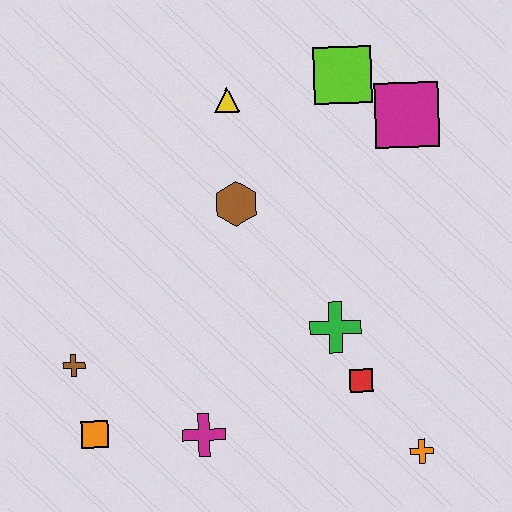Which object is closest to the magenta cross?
The orange square is closest to the magenta cross.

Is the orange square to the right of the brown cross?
Yes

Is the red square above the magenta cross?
Yes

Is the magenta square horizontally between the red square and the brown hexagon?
No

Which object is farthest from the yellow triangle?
The orange cross is farthest from the yellow triangle.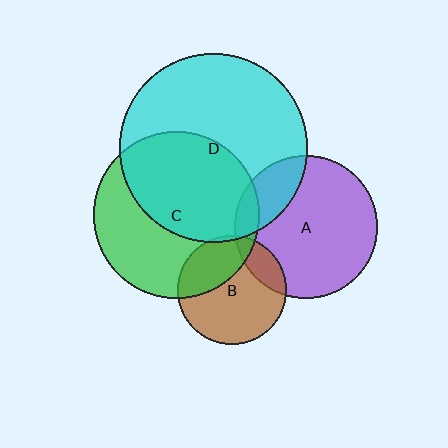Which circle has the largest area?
Circle D (cyan).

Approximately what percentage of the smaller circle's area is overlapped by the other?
Approximately 55%.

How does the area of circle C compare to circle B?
Approximately 2.3 times.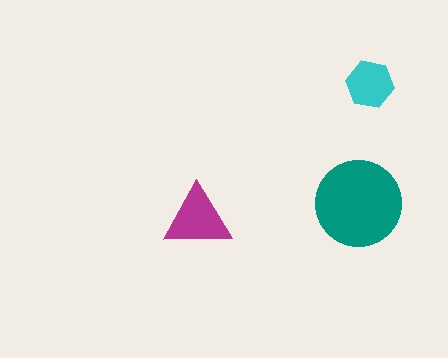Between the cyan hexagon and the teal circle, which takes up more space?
The teal circle.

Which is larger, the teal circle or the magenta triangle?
The teal circle.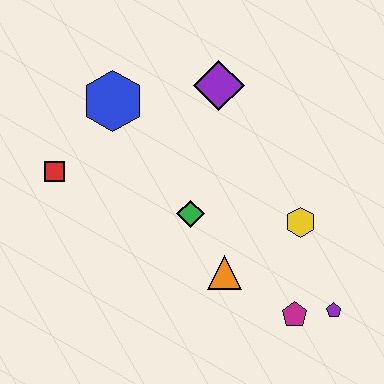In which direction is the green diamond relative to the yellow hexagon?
The green diamond is to the left of the yellow hexagon.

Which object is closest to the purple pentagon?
The magenta pentagon is closest to the purple pentagon.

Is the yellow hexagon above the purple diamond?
No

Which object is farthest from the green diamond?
The purple pentagon is farthest from the green diamond.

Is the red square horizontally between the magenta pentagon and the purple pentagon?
No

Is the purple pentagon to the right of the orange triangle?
Yes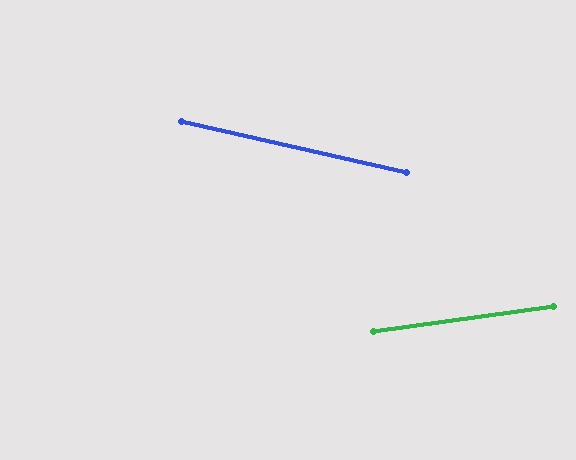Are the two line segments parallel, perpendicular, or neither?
Neither parallel nor perpendicular — they differ by about 21°.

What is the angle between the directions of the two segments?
Approximately 21 degrees.